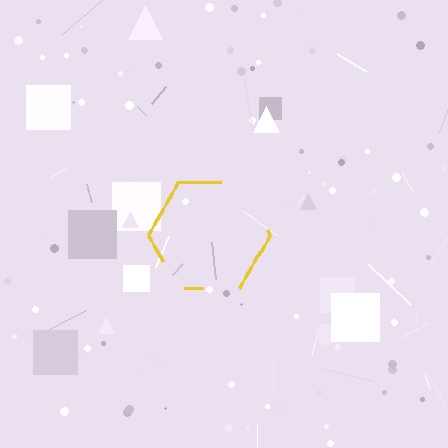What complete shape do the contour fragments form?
The contour fragments form a hexagon.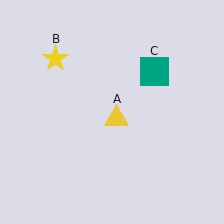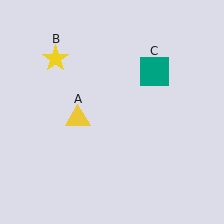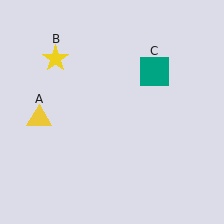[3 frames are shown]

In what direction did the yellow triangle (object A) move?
The yellow triangle (object A) moved left.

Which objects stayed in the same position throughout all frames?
Yellow star (object B) and teal square (object C) remained stationary.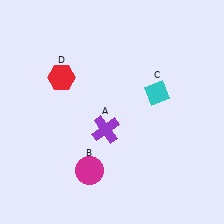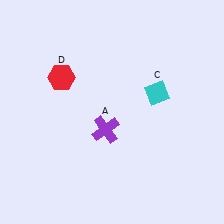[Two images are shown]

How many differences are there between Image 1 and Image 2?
There is 1 difference between the two images.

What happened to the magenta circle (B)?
The magenta circle (B) was removed in Image 2. It was in the bottom-left area of Image 1.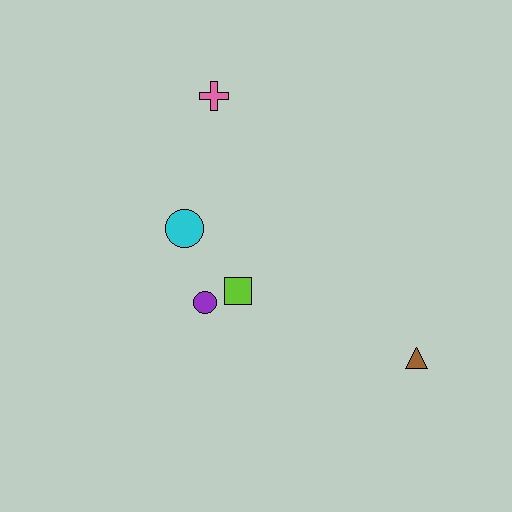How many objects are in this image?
There are 5 objects.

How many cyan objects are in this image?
There is 1 cyan object.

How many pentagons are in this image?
There are no pentagons.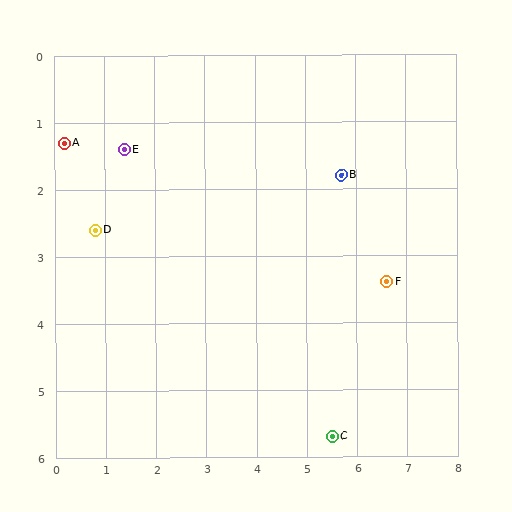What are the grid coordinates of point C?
Point C is at approximately (5.5, 5.7).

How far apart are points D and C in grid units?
Points D and C are about 5.6 grid units apart.